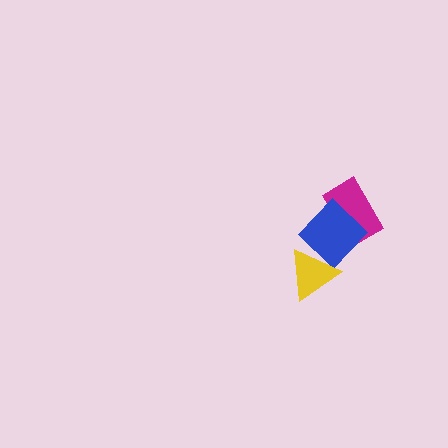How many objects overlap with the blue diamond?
2 objects overlap with the blue diamond.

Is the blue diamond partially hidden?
Yes, it is partially covered by another shape.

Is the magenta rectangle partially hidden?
Yes, it is partially covered by another shape.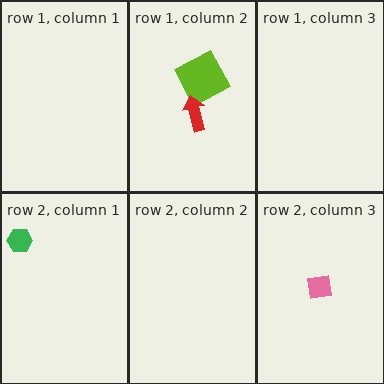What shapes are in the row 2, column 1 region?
The green hexagon.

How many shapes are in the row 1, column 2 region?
2.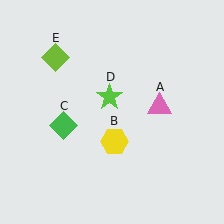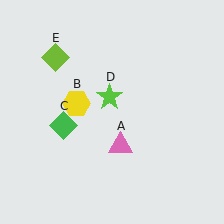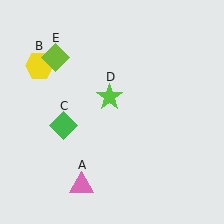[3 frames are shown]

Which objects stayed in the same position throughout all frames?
Green diamond (object C) and lime star (object D) and lime diamond (object E) remained stationary.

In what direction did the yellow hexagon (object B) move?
The yellow hexagon (object B) moved up and to the left.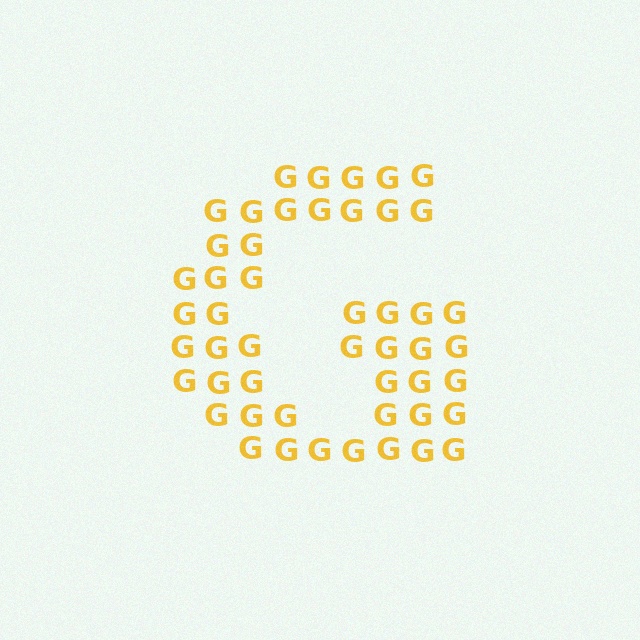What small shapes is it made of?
It is made of small letter G's.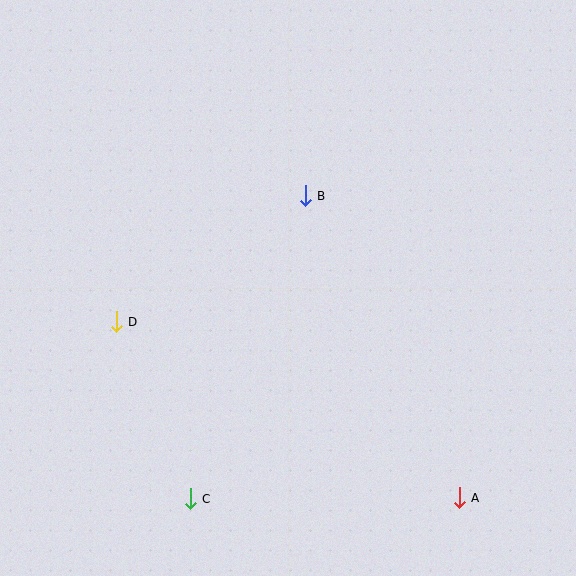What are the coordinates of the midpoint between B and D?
The midpoint between B and D is at (211, 259).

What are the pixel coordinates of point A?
Point A is at (459, 498).